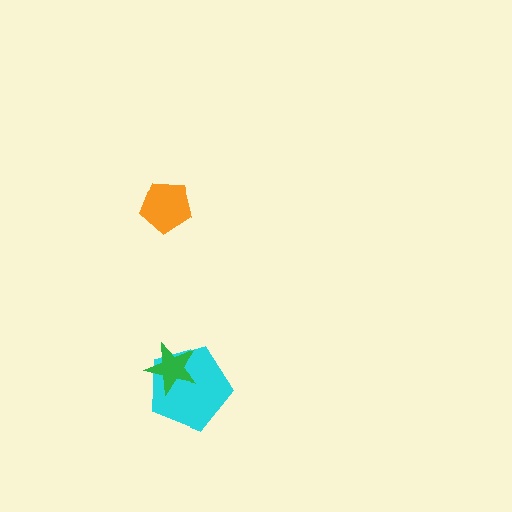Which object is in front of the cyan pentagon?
The green star is in front of the cyan pentagon.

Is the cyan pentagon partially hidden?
Yes, it is partially covered by another shape.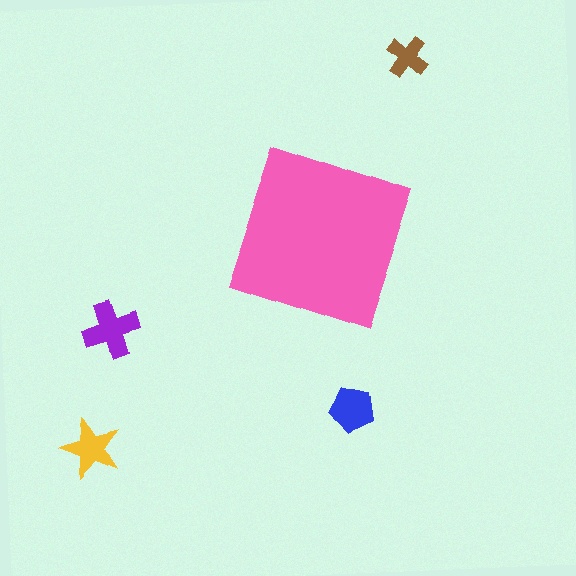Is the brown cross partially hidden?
No, the brown cross is fully visible.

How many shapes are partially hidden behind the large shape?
0 shapes are partially hidden.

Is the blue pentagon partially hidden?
No, the blue pentagon is fully visible.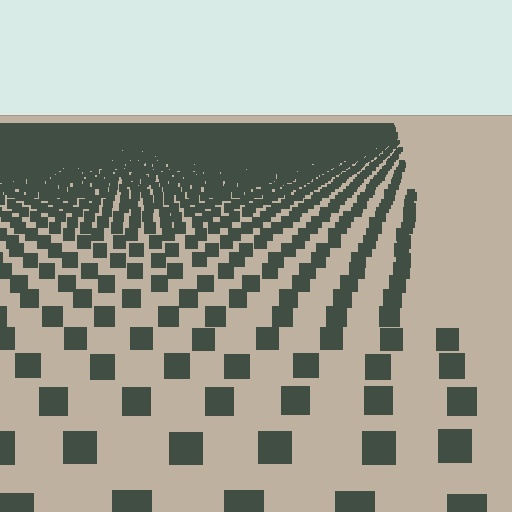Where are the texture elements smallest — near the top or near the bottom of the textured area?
Near the top.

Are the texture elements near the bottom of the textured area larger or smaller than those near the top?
Larger. Near the bottom, elements are closer to the viewer and appear at a bigger on-screen size.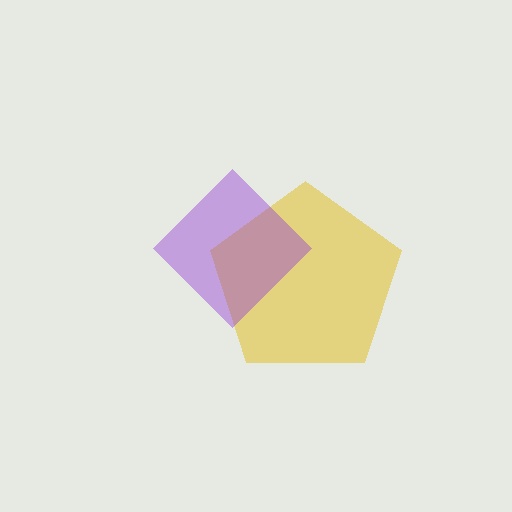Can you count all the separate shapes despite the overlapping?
Yes, there are 2 separate shapes.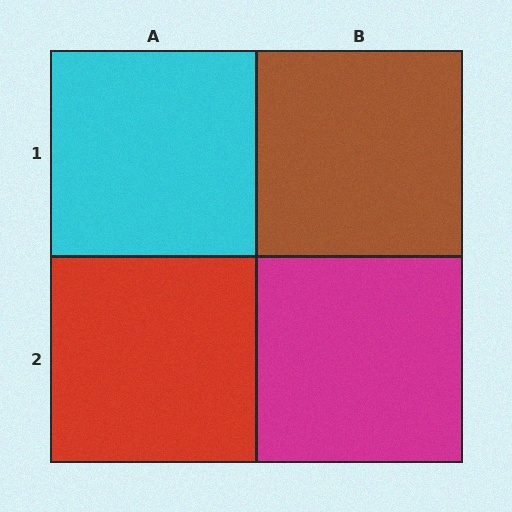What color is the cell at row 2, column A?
Red.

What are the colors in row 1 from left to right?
Cyan, brown.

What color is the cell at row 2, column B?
Magenta.